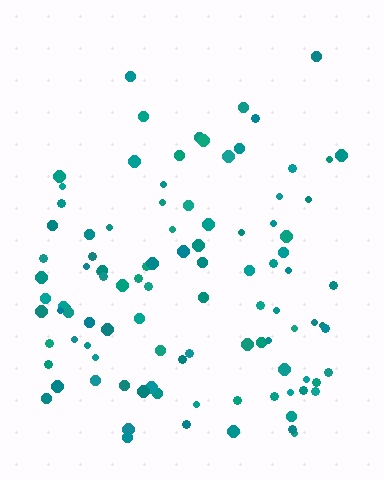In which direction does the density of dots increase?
From top to bottom, with the bottom side densest.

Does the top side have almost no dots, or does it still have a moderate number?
Still a moderate number, just noticeably fewer than the bottom.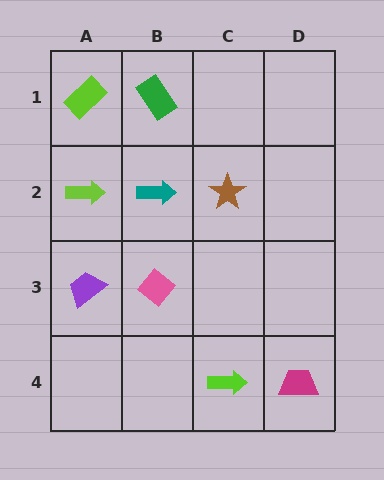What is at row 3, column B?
A pink diamond.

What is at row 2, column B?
A teal arrow.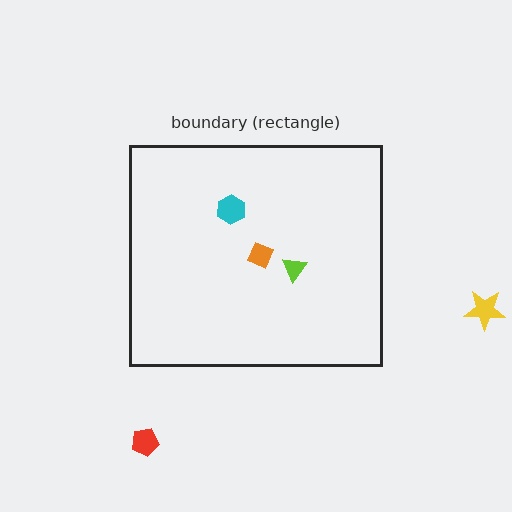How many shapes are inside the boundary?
3 inside, 2 outside.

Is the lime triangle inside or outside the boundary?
Inside.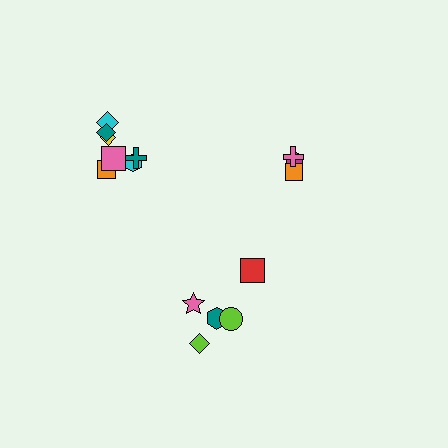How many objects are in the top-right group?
There are 3 objects.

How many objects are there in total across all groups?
There are 15 objects.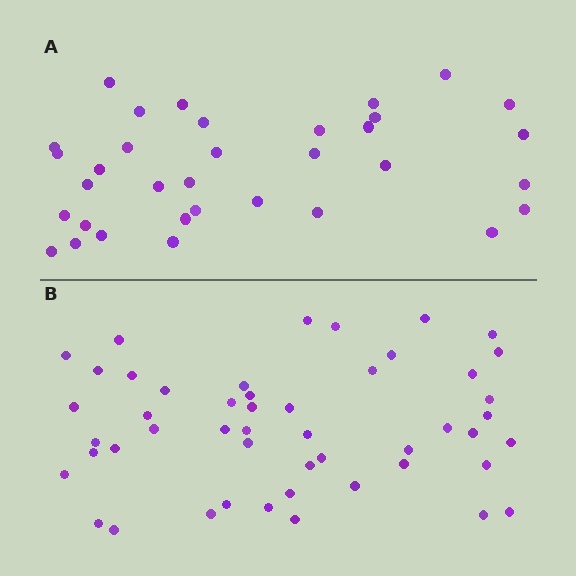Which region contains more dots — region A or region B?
Region B (the bottom region) has more dots.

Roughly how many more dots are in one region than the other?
Region B has approximately 15 more dots than region A.